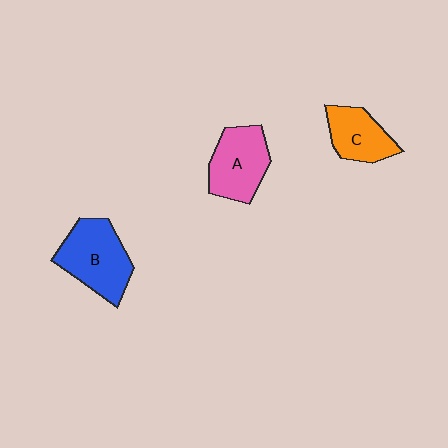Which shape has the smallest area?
Shape C (orange).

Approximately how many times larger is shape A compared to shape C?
Approximately 1.3 times.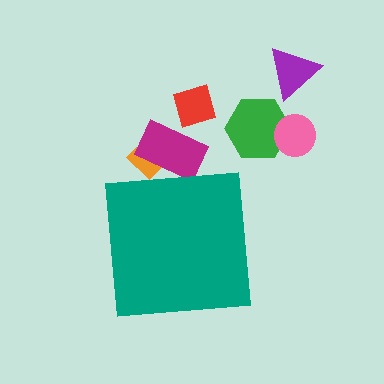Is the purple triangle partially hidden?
No, the purple triangle is fully visible.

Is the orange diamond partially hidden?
Yes, the orange diamond is partially hidden behind the teal square.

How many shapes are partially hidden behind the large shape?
2 shapes are partially hidden.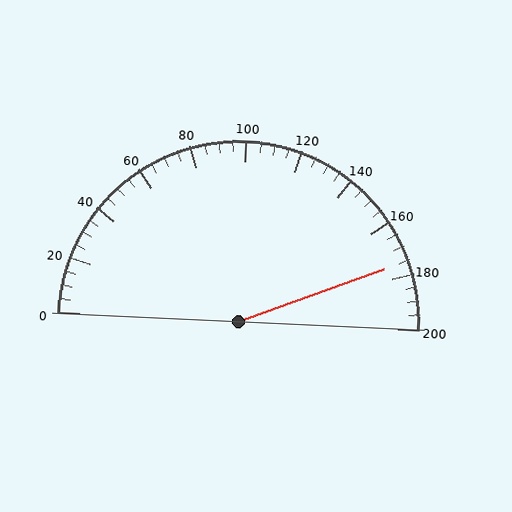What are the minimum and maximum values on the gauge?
The gauge ranges from 0 to 200.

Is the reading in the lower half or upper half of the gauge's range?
The reading is in the upper half of the range (0 to 200).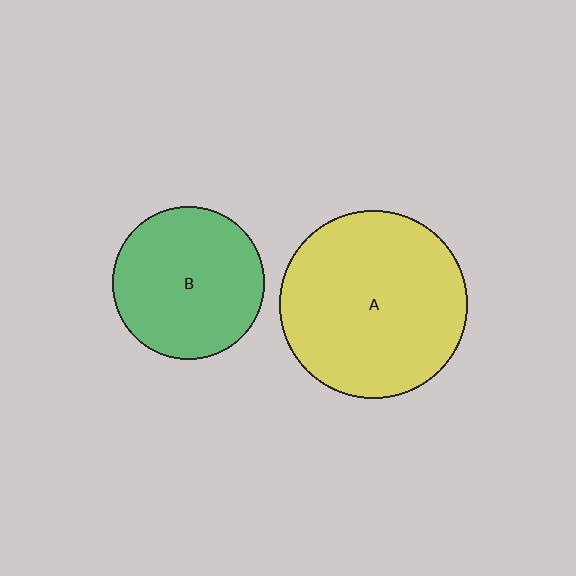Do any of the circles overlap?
No, none of the circles overlap.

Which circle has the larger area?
Circle A (yellow).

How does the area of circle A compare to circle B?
Approximately 1.5 times.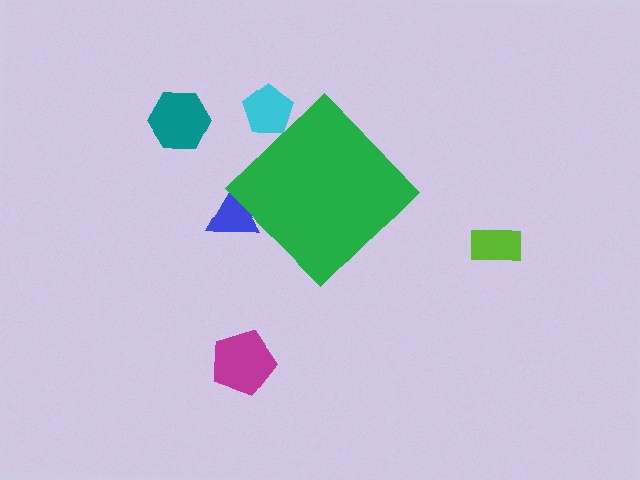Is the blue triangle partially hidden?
Yes, the blue triangle is partially hidden behind the green diamond.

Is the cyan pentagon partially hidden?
Yes, the cyan pentagon is partially hidden behind the green diamond.